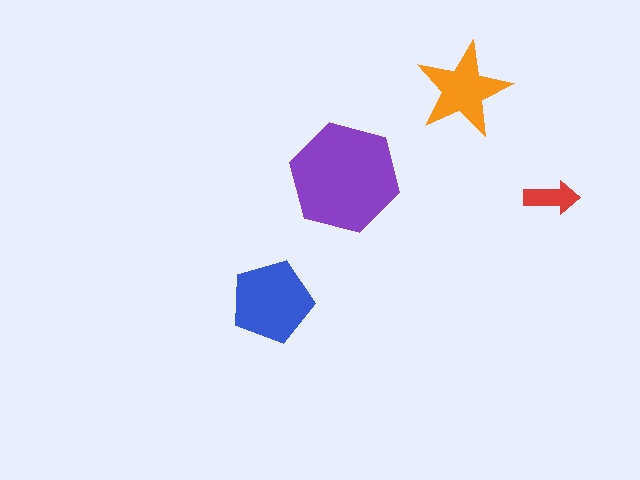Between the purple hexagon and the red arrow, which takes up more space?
The purple hexagon.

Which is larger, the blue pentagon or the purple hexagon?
The purple hexagon.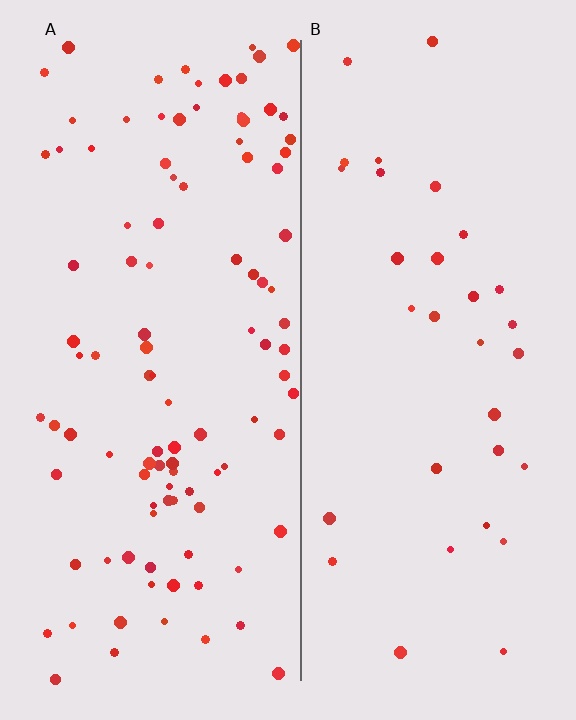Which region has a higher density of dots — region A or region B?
A (the left).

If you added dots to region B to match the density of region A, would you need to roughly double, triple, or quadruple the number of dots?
Approximately triple.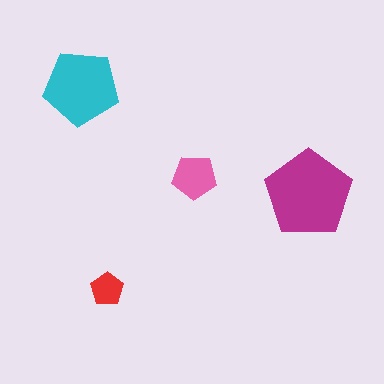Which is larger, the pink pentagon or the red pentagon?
The pink one.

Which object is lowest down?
The red pentagon is bottommost.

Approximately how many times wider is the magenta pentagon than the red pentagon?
About 2.5 times wider.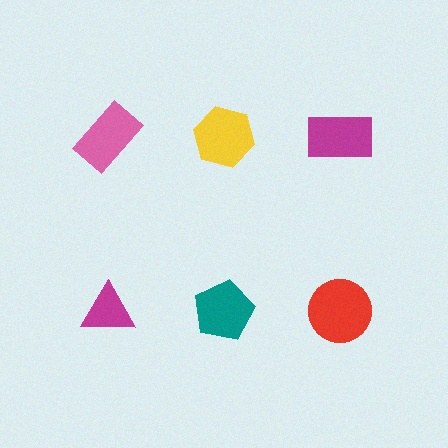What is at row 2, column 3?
A red circle.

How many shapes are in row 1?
3 shapes.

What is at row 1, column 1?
A pink rectangle.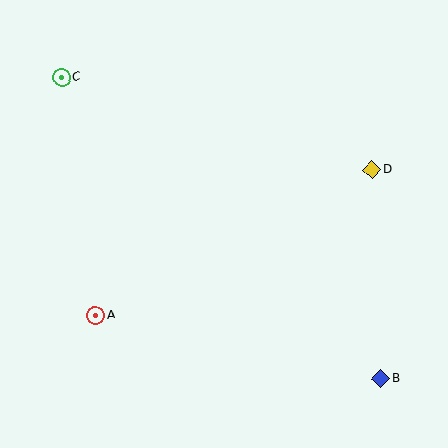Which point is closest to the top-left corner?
Point C is closest to the top-left corner.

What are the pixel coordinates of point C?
Point C is at (61, 77).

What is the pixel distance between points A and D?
The distance between A and D is 313 pixels.